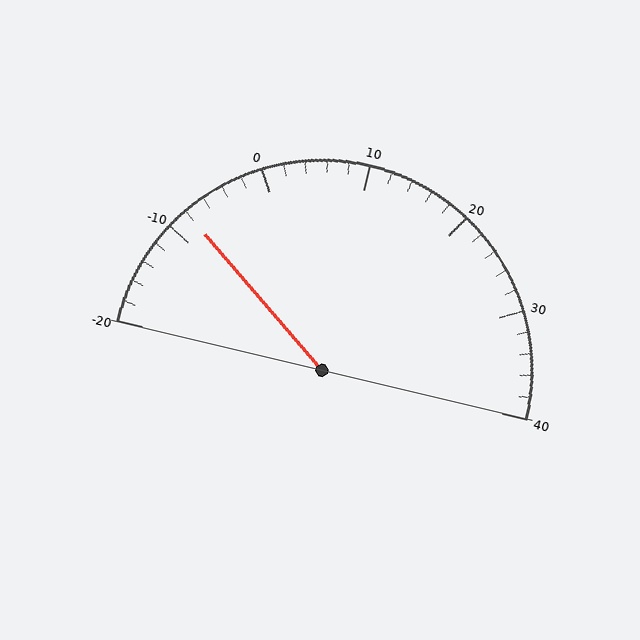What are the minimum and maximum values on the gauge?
The gauge ranges from -20 to 40.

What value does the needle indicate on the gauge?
The needle indicates approximately -8.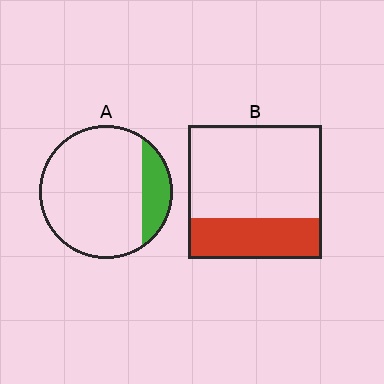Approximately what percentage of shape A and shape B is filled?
A is approximately 15% and B is approximately 30%.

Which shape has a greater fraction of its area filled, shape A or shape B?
Shape B.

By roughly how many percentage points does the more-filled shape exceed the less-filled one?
By roughly 15 percentage points (B over A).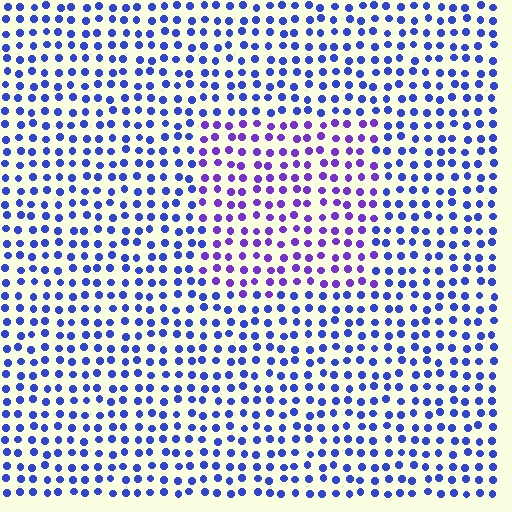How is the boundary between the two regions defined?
The boundary is defined purely by a slight shift in hue (about 34 degrees). Spacing, size, and orientation are identical on both sides.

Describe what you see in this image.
The image is filled with small blue elements in a uniform arrangement. A rectangle-shaped region is visible where the elements are tinted to a slightly different hue, forming a subtle color boundary.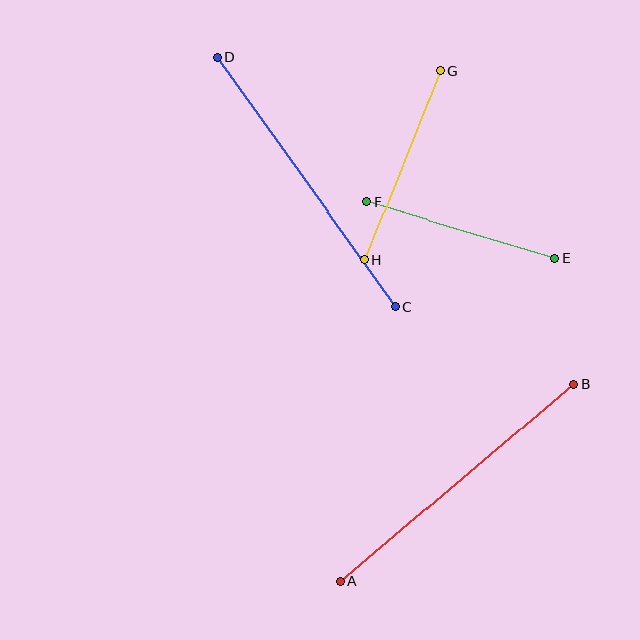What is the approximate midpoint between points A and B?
The midpoint is at approximately (457, 483) pixels.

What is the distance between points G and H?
The distance is approximately 204 pixels.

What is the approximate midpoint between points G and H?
The midpoint is at approximately (403, 165) pixels.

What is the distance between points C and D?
The distance is approximately 307 pixels.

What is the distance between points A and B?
The distance is approximately 305 pixels.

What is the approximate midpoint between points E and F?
The midpoint is at approximately (460, 230) pixels.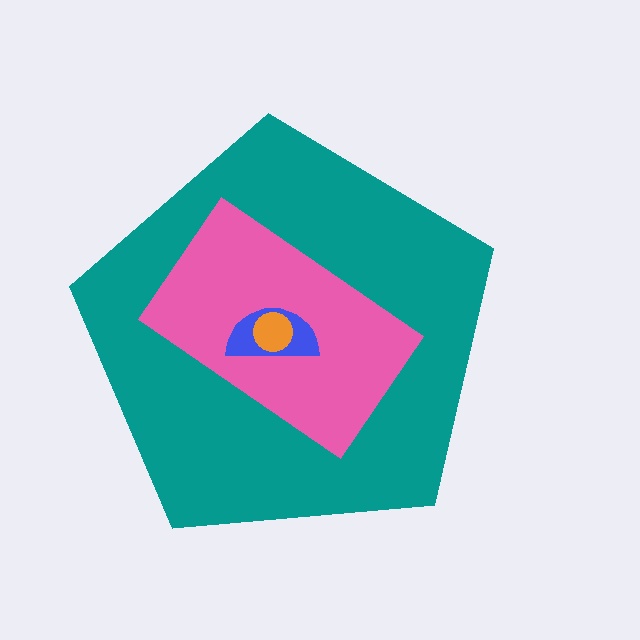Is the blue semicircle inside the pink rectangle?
Yes.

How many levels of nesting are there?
4.